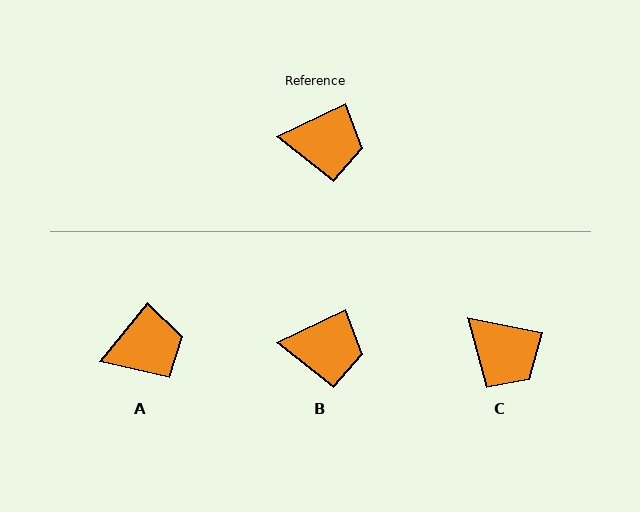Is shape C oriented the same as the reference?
No, it is off by about 37 degrees.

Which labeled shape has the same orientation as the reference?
B.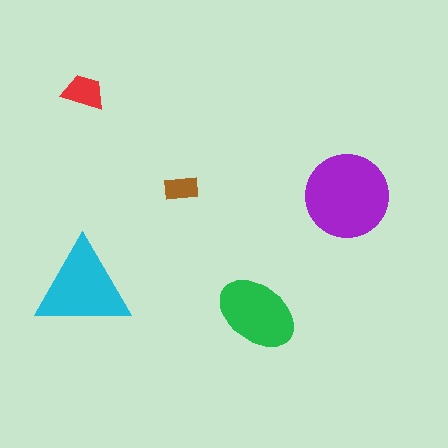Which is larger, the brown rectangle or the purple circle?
The purple circle.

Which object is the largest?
The purple circle.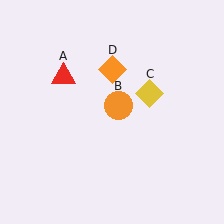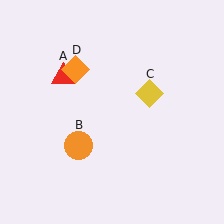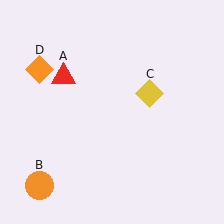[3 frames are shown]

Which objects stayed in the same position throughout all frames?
Red triangle (object A) and yellow diamond (object C) remained stationary.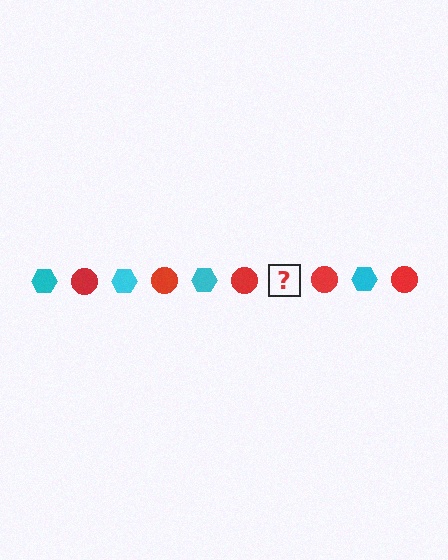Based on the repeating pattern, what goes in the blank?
The blank should be a cyan hexagon.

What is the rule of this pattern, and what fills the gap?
The rule is that the pattern alternates between cyan hexagon and red circle. The gap should be filled with a cyan hexagon.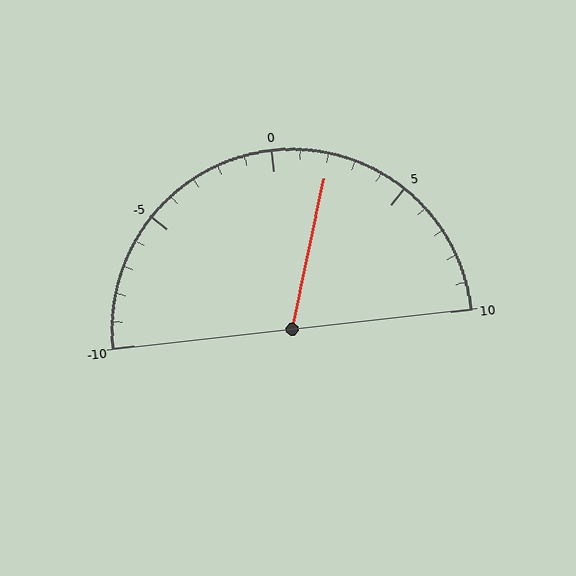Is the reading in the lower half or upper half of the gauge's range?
The reading is in the upper half of the range (-10 to 10).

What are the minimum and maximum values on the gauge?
The gauge ranges from -10 to 10.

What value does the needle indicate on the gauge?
The needle indicates approximately 2.